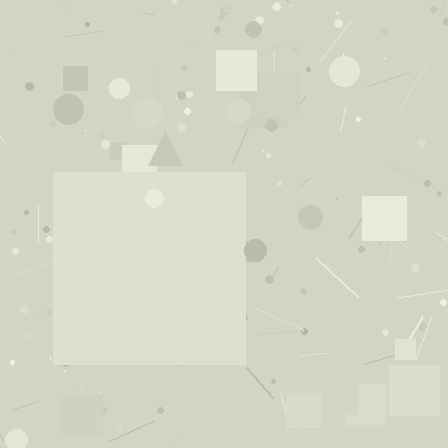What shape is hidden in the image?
A square is hidden in the image.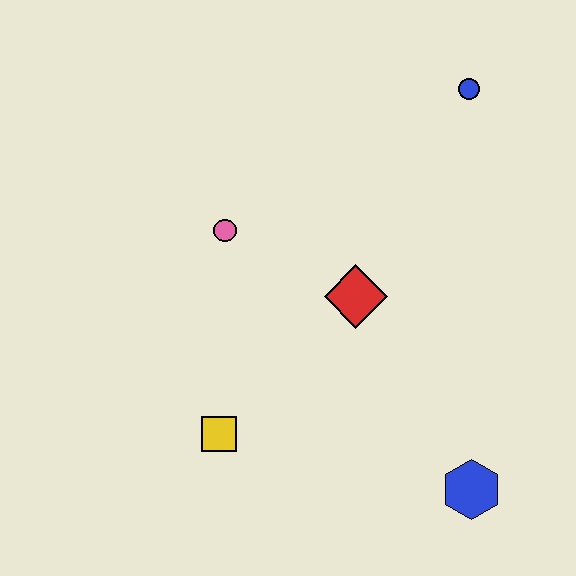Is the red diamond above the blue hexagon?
Yes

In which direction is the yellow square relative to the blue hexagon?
The yellow square is to the left of the blue hexagon.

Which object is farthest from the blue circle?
The yellow square is farthest from the blue circle.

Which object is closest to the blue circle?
The red diamond is closest to the blue circle.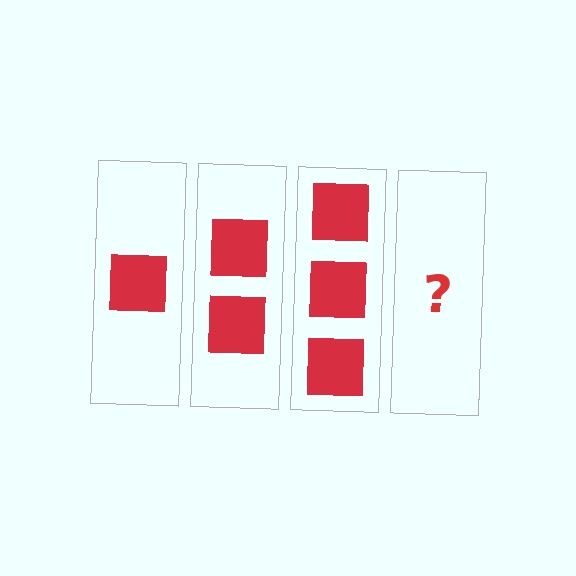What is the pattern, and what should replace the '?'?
The pattern is that each step adds one more square. The '?' should be 4 squares.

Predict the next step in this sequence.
The next step is 4 squares.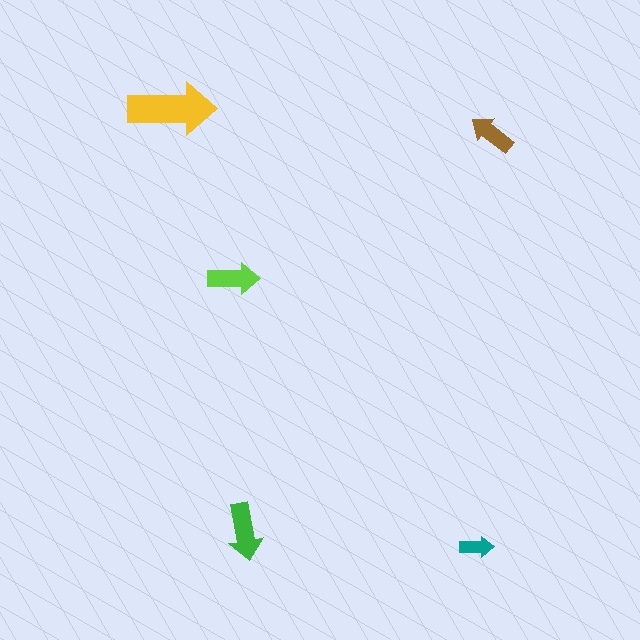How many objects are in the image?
There are 5 objects in the image.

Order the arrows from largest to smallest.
the yellow one, the green one, the lime one, the brown one, the teal one.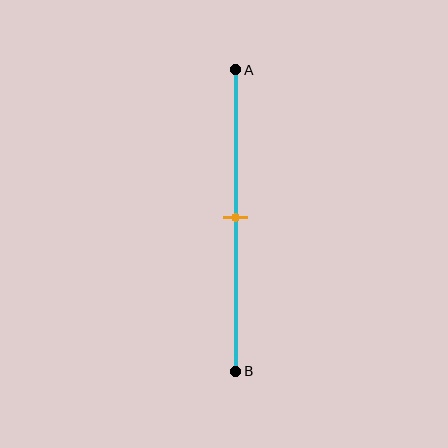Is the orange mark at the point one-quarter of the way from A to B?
No, the mark is at about 50% from A, not at the 25% one-quarter point.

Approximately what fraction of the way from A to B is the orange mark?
The orange mark is approximately 50% of the way from A to B.